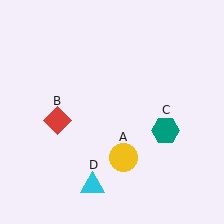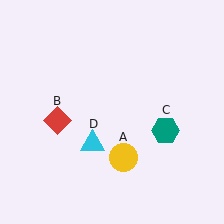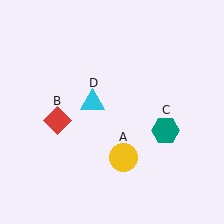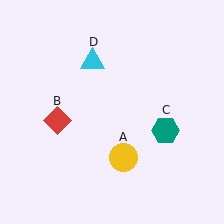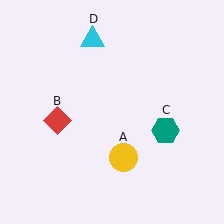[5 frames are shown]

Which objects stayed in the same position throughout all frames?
Yellow circle (object A) and red diamond (object B) and teal hexagon (object C) remained stationary.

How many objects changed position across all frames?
1 object changed position: cyan triangle (object D).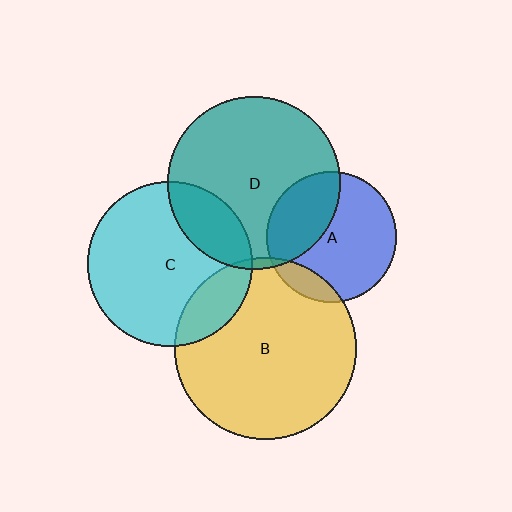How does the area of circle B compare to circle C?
Approximately 1.2 times.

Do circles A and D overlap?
Yes.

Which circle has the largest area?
Circle B (yellow).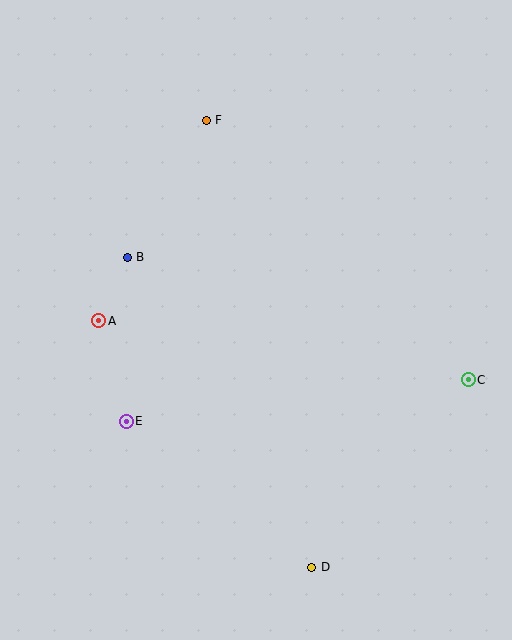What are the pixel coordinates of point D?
Point D is at (312, 567).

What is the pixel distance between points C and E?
The distance between C and E is 344 pixels.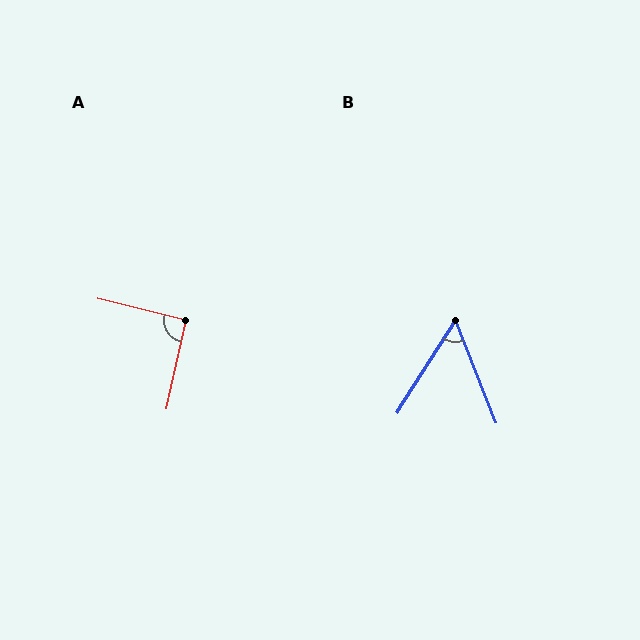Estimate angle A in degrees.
Approximately 91 degrees.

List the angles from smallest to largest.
B (54°), A (91°).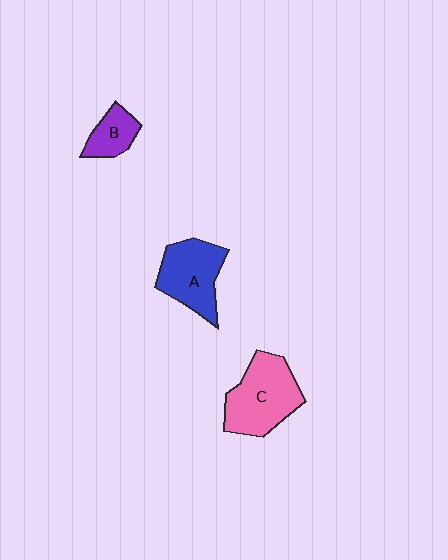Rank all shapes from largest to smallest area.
From largest to smallest: C (pink), A (blue), B (purple).